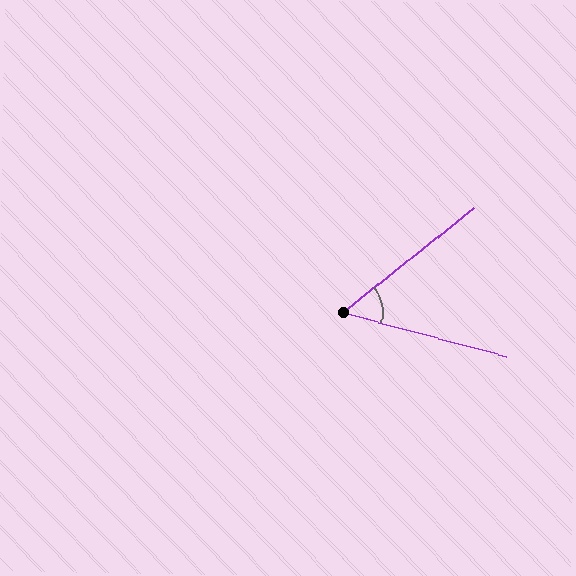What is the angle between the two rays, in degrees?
Approximately 53 degrees.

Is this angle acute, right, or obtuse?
It is acute.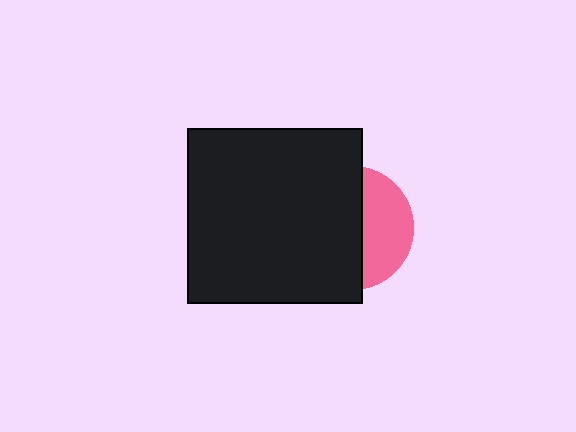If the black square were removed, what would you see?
You would see the complete pink circle.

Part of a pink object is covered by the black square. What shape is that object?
It is a circle.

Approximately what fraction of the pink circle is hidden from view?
Roughly 61% of the pink circle is hidden behind the black square.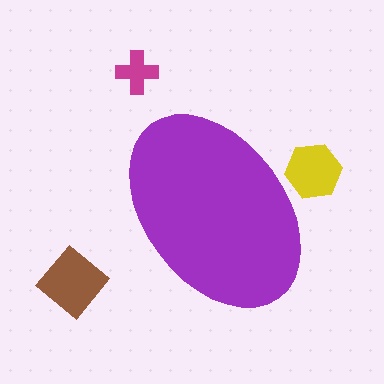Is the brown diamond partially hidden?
No, the brown diamond is fully visible.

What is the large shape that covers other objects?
A purple ellipse.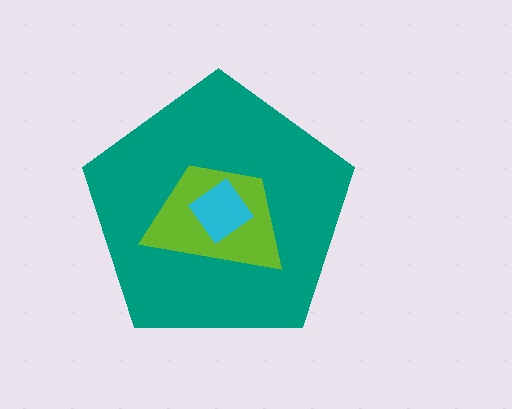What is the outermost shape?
The teal pentagon.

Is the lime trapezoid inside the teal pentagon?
Yes.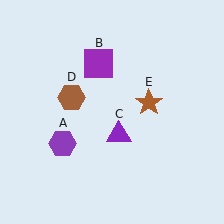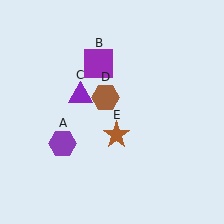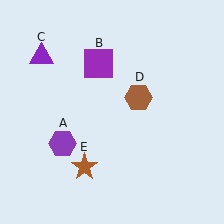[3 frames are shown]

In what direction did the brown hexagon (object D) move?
The brown hexagon (object D) moved right.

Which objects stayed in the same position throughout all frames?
Purple hexagon (object A) and purple square (object B) remained stationary.